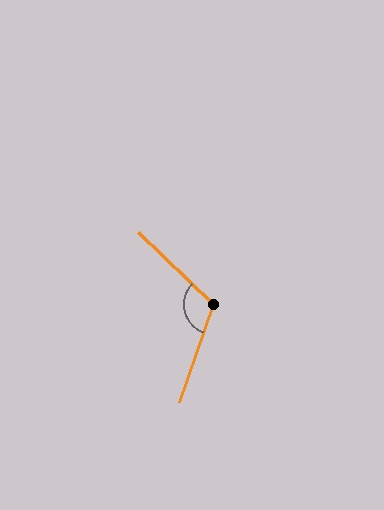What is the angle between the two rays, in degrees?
Approximately 115 degrees.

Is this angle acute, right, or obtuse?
It is obtuse.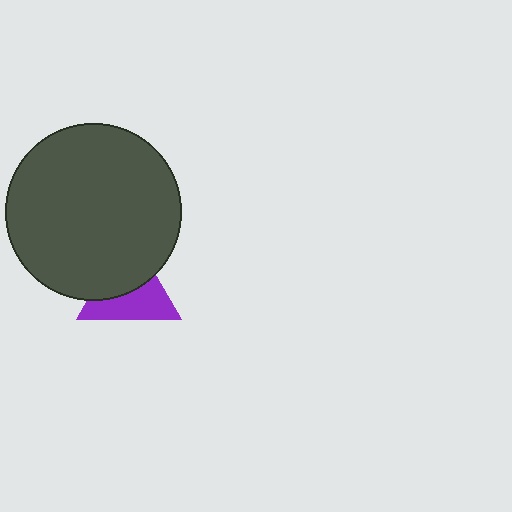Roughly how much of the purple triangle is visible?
About half of it is visible (roughly 51%).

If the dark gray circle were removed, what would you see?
You would see the complete purple triangle.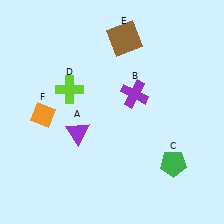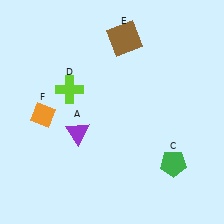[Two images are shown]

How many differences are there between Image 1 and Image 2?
There is 1 difference between the two images.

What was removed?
The purple cross (B) was removed in Image 2.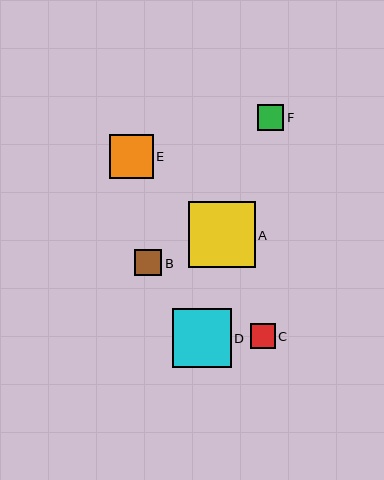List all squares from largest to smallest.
From largest to smallest: A, D, E, B, F, C.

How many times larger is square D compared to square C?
Square D is approximately 2.3 times the size of square C.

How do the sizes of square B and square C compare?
Square B and square C are approximately the same size.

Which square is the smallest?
Square C is the smallest with a size of approximately 25 pixels.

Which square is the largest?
Square A is the largest with a size of approximately 66 pixels.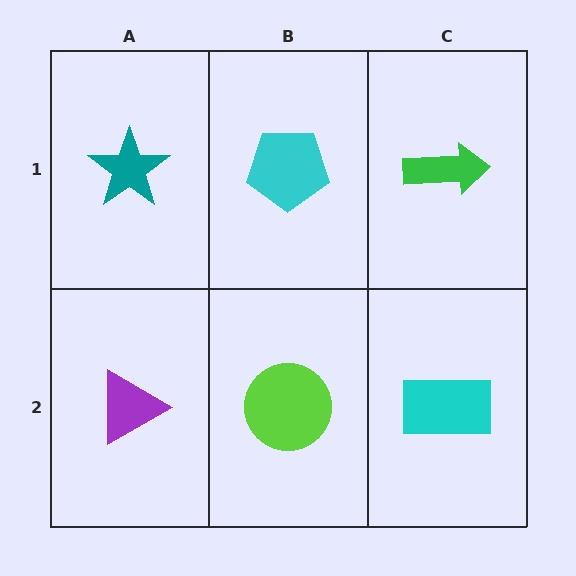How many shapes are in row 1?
3 shapes.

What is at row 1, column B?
A cyan pentagon.